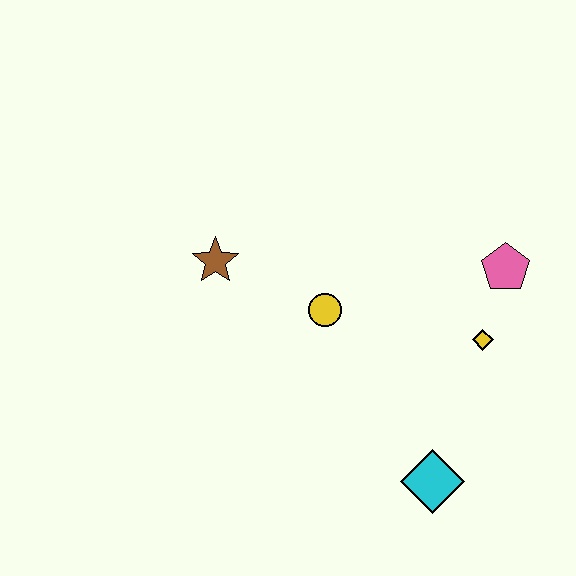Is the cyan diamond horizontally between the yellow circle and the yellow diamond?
Yes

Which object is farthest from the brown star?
The cyan diamond is farthest from the brown star.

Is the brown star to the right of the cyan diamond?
No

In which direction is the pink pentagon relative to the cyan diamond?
The pink pentagon is above the cyan diamond.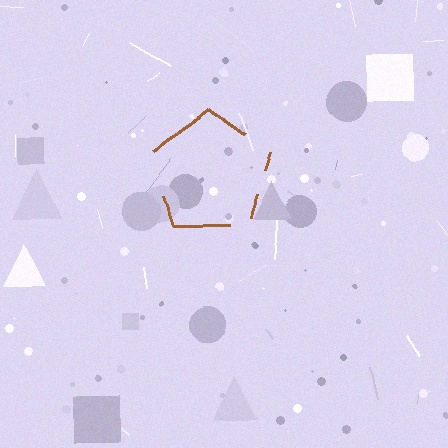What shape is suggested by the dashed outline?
The dashed outline suggests a pentagon.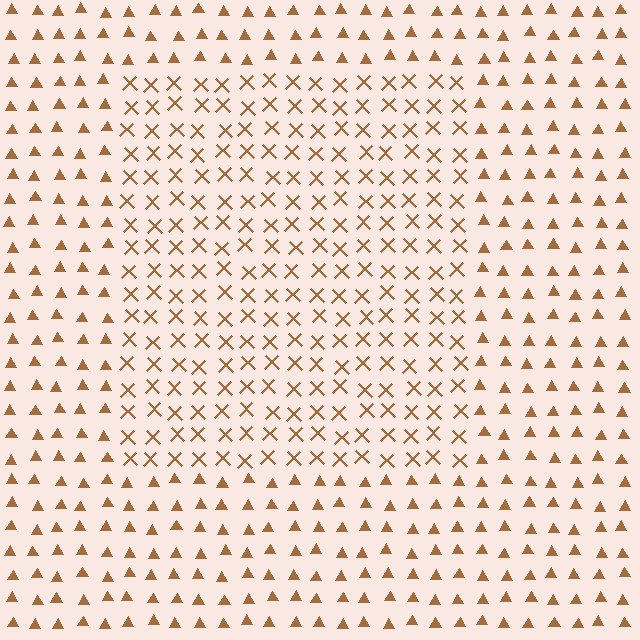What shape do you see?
I see a rectangle.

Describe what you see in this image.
The image is filled with small brown elements arranged in a uniform grid. A rectangle-shaped region contains X marks, while the surrounding area contains triangles. The boundary is defined purely by the change in element shape.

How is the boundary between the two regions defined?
The boundary is defined by a change in element shape: X marks inside vs. triangles outside. All elements share the same color and spacing.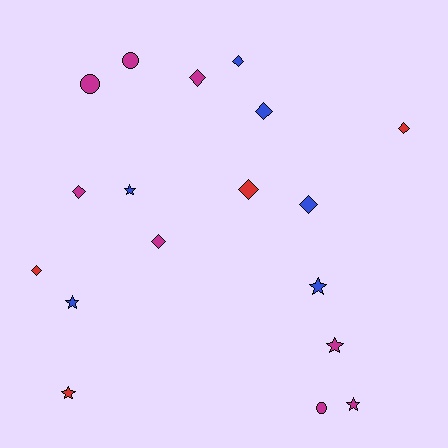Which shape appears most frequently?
Diamond, with 9 objects.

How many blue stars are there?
There are 3 blue stars.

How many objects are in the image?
There are 18 objects.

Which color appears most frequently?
Magenta, with 8 objects.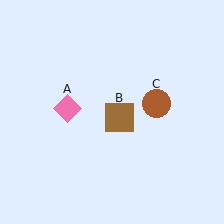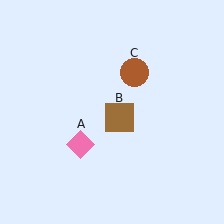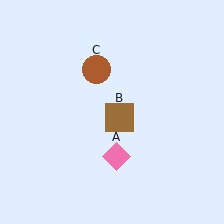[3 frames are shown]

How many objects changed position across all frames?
2 objects changed position: pink diamond (object A), brown circle (object C).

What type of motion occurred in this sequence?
The pink diamond (object A), brown circle (object C) rotated counterclockwise around the center of the scene.